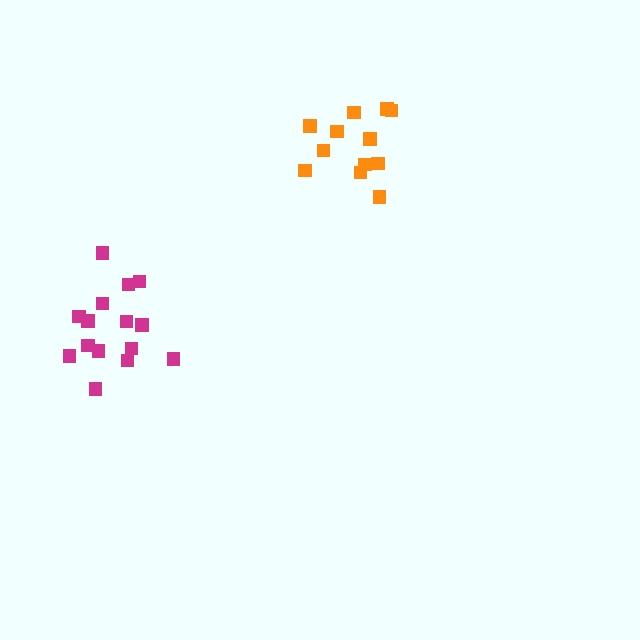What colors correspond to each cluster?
The clusters are colored: magenta, orange.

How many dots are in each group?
Group 1: 15 dots, Group 2: 12 dots (27 total).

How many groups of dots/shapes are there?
There are 2 groups.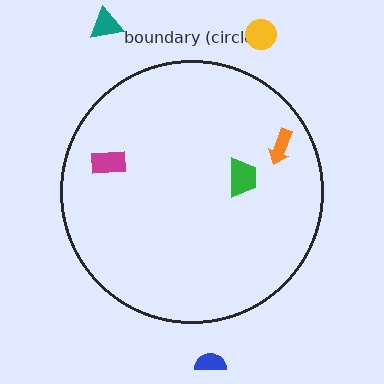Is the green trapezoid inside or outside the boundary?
Inside.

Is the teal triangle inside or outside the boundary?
Outside.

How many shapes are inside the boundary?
3 inside, 3 outside.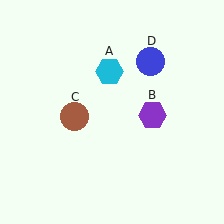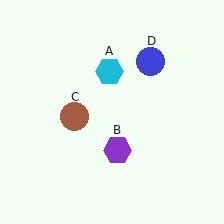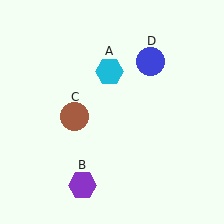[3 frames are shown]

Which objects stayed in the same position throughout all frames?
Cyan hexagon (object A) and brown circle (object C) and blue circle (object D) remained stationary.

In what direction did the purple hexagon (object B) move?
The purple hexagon (object B) moved down and to the left.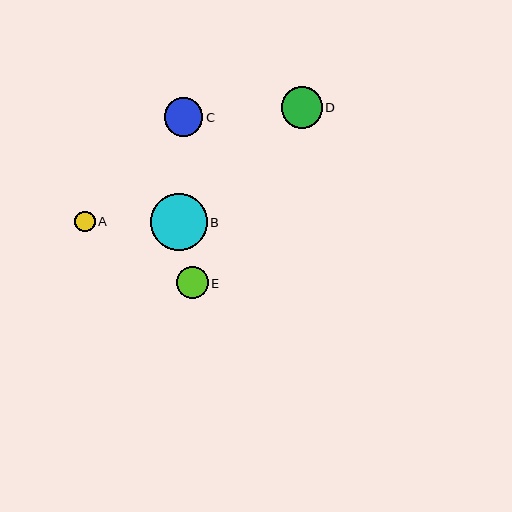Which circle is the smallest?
Circle A is the smallest with a size of approximately 20 pixels.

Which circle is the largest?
Circle B is the largest with a size of approximately 57 pixels.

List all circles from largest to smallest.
From largest to smallest: B, D, C, E, A.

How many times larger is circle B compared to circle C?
Circle B is approximately 1.5 times the size of circle C.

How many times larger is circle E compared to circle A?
Circle E is approximately 1.6 times the size of circle A.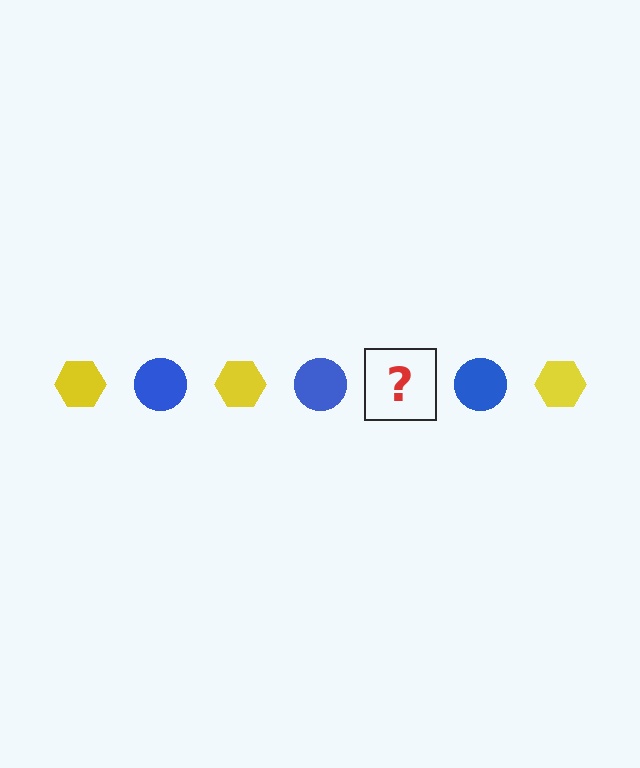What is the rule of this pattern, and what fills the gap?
The rule is that the pattern alternates between yellow hexagon and blue circle. The gap should be filled with a yellow hexagon.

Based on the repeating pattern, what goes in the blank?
The blank should be a yellow hexagon.